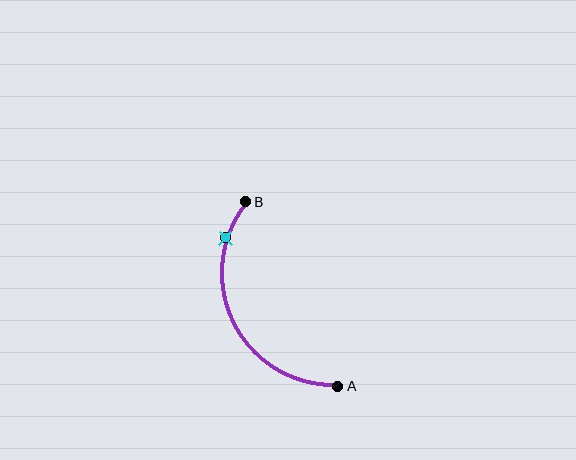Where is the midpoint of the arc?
The arc midpoint is the point on the curve farthest from the straight line joining A and B. It sits to the left of that line.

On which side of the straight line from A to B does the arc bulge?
The arc bulges to the left of the straight line connecting A and B.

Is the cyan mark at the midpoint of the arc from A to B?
No. The cyan mark lies on the arc but is closer to endpoint B. The arc midpoint would be at the point on the curve equidistant along the arc from both A and B.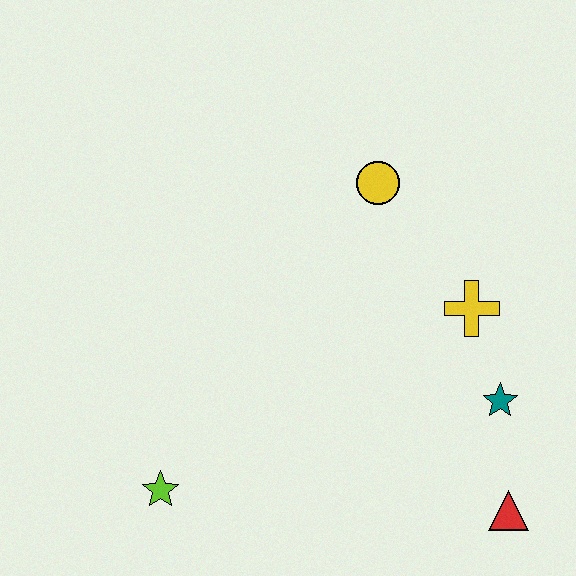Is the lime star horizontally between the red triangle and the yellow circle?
No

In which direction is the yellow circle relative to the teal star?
The yellow circle is above the teal star.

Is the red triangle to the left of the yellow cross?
No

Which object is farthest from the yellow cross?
The lime star is farthest from the yellow cross.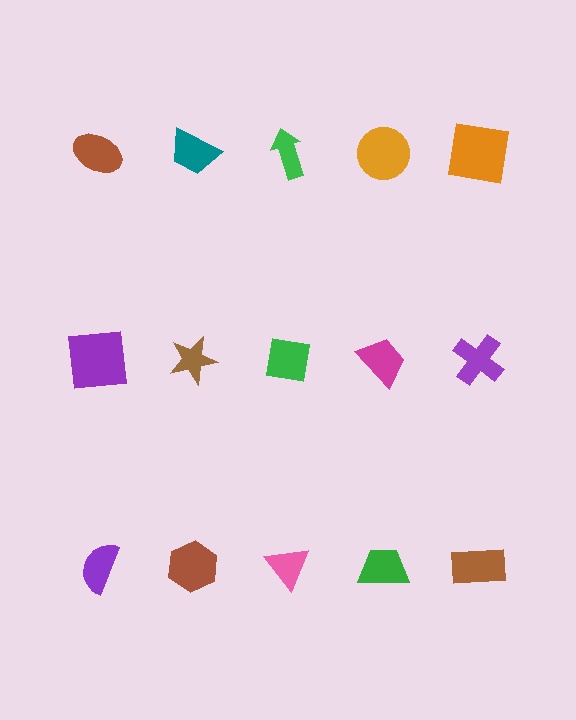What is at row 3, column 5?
A brown rectangle.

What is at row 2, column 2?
A brown star.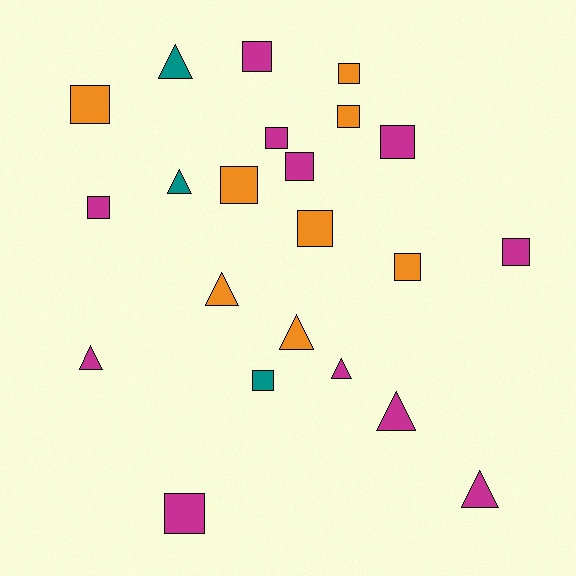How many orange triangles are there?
There are 2 orange triangles.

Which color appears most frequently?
Magenta, with 11 objects.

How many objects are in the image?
There are 22 objects.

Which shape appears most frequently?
Square, with 14 objects.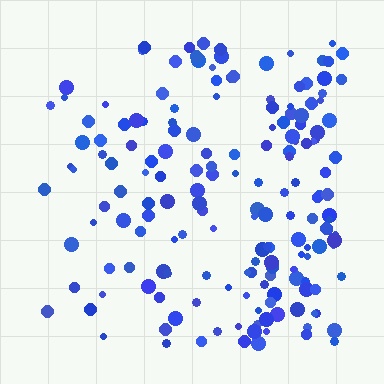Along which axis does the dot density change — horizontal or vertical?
Horizontal.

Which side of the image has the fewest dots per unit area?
The left.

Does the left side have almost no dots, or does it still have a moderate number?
Still a moderate number, just noticeably fewer than the right.